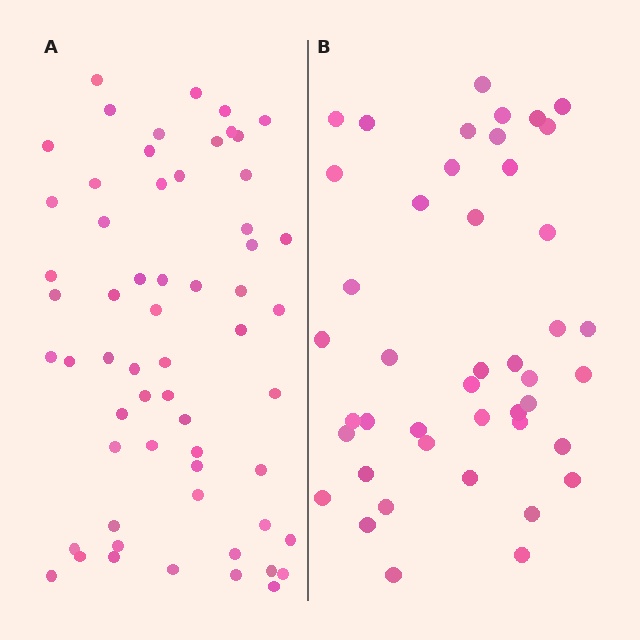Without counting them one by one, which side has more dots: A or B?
Region A (the left region) has more dots.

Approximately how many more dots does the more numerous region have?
Region A has approximately 15 more dots than region B.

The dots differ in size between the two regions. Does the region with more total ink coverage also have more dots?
No. Region B has more total ink coverage because its dots are larger, but region A actually contains more individual dots. Total area can be misleading — the number of items is what matters here.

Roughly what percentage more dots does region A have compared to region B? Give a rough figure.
About 35% more.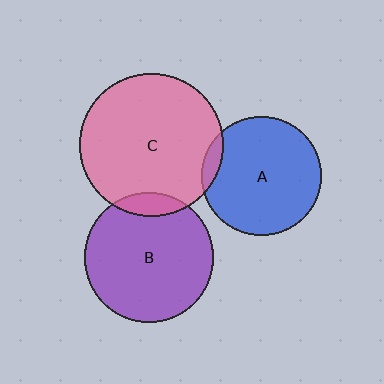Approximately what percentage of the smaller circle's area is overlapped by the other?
Approximately 10%.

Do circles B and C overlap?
Yes.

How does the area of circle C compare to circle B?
Approximately 1.2 times.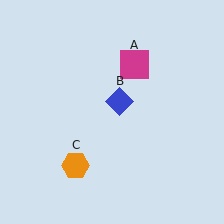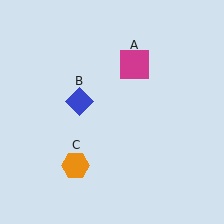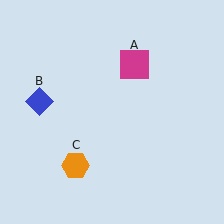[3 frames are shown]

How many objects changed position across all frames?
1 object changed position: blue diamond (object B).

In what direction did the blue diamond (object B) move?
The blue diamond (object B) moved left.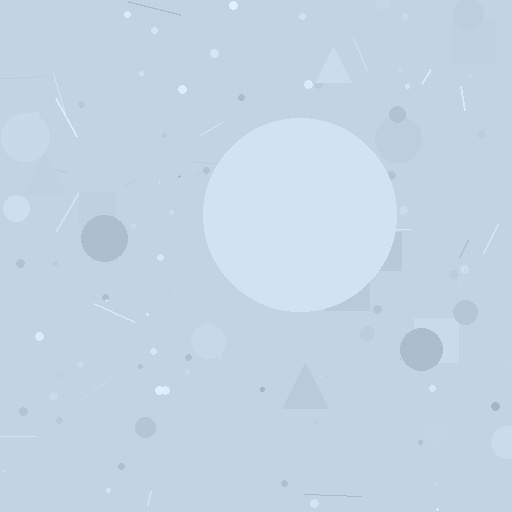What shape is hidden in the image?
A circle is hidden in the image.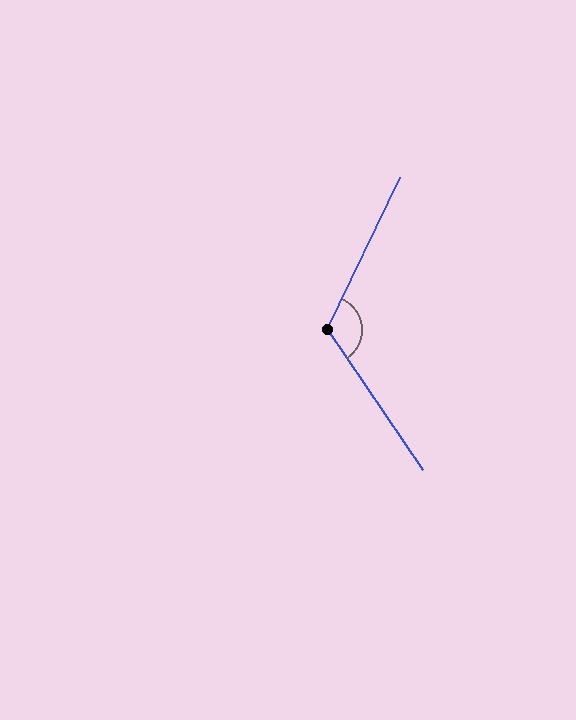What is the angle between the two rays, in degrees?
Approximately 120 degrees.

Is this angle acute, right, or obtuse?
It is obtuse.